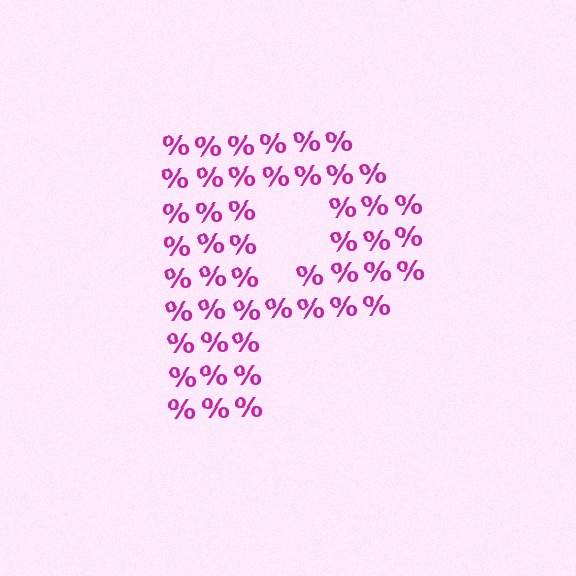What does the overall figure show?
The overall figure shows the letter P.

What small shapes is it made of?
It is made of small percent signs.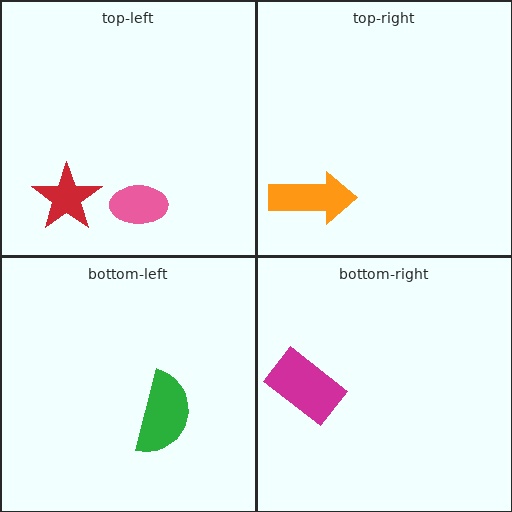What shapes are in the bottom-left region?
The green semicircle.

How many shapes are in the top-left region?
2.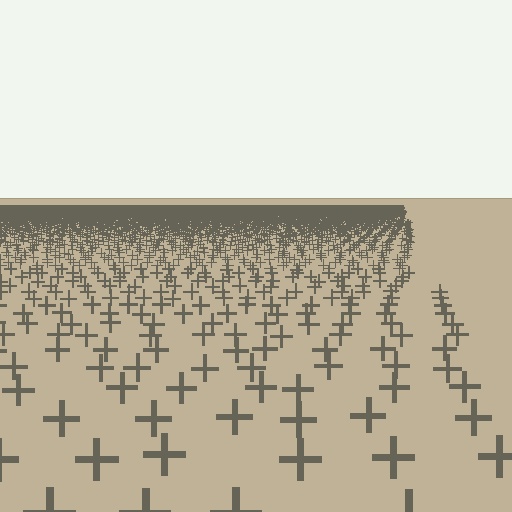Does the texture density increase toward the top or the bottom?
Density increases toward the top.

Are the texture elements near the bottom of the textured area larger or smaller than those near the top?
Larger. Near the bottom, elements are closer to the viewer and appear at a bigger on-screen size.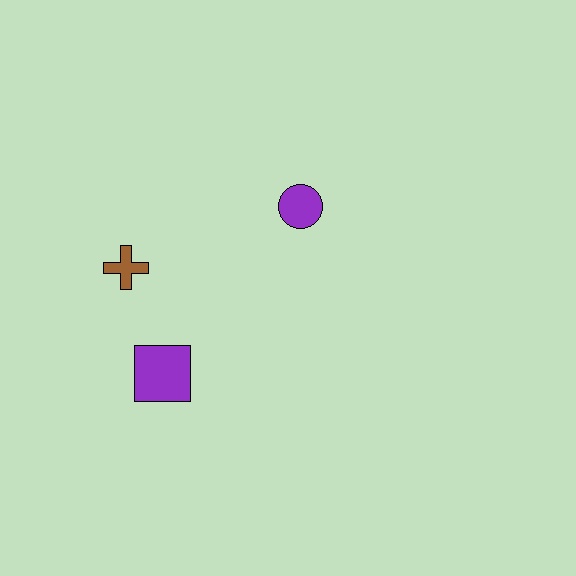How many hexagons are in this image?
There are no hexagons.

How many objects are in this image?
There are 3 objects.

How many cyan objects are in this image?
There are no cyan objects.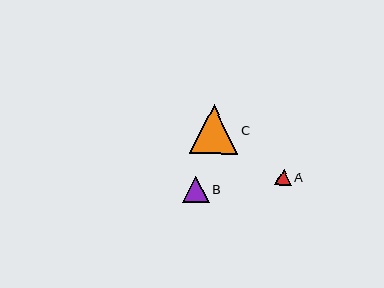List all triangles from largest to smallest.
From largest to smallest: C, B, A.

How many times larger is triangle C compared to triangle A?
Triangle C is approximately 2.9 times the size of triangle A.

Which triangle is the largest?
Triangle C is the largest with a size of approximately 48 pixels.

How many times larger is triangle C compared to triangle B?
Triangle C is approximately 1.8 times the size of triangle B.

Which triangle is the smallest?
Triangle A is the smallest with a size of approximately 17 pixels.